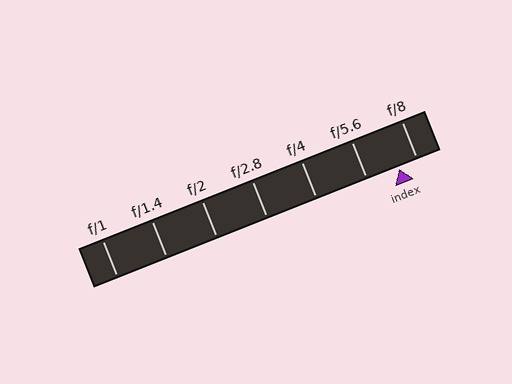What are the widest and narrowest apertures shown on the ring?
The widest aperture shown is f/1 and the narrowest is f/8.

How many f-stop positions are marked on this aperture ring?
There are 7 f-stop positions marked.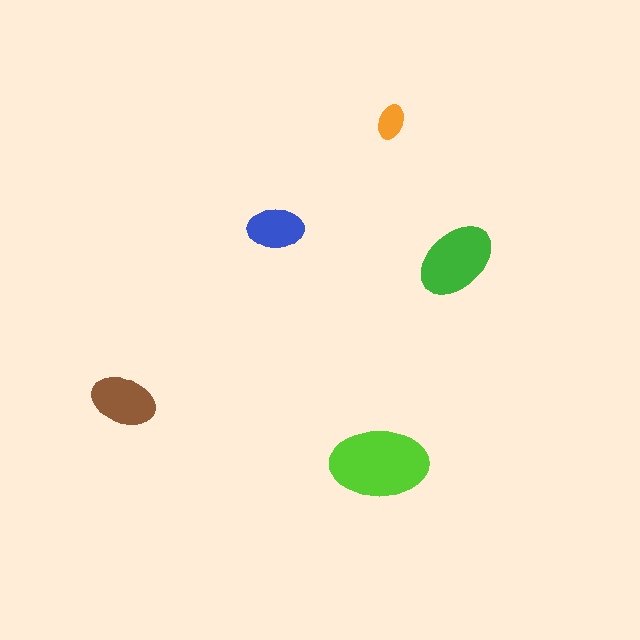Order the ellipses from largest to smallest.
the lime one, the green one, the brown one, the blue one, the orange one.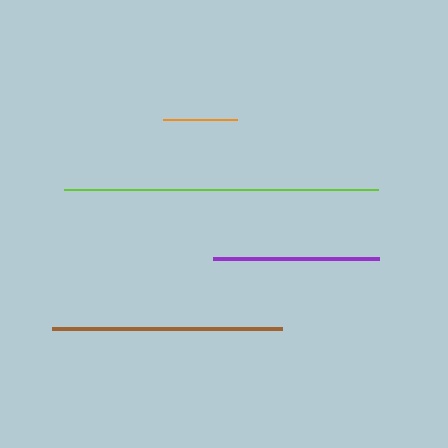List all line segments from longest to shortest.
From longest to shortest: lime, brown, purple, orange.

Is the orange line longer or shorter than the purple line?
The purple line is longer than the orange line.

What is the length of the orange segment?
The orange segment is approximately 74 pixels long.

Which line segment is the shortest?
The orange line is the shortest at approximately 74 pixels.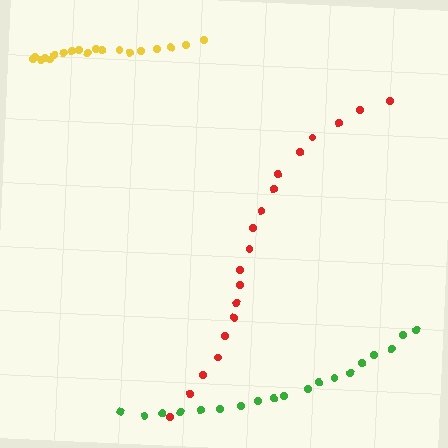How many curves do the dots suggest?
There are 3 distinct paths.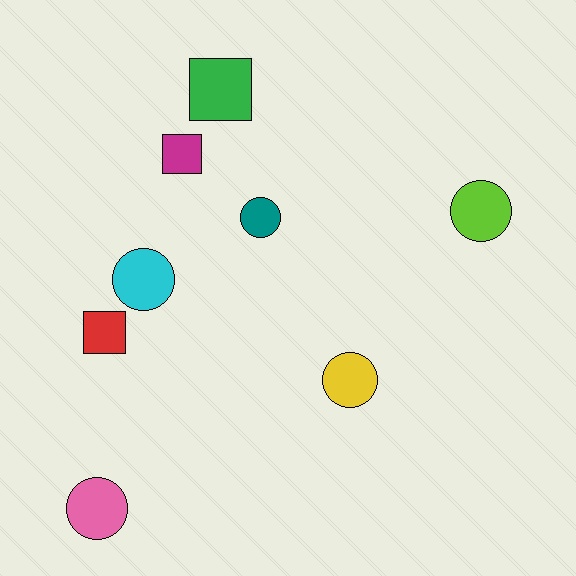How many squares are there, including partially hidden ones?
There are 3 squares.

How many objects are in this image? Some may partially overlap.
There are 8 objects.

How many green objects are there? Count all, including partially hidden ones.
There is 1 green object.